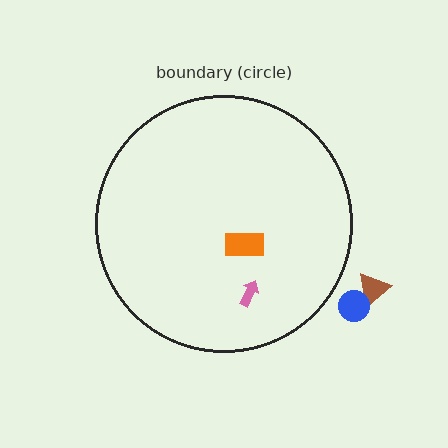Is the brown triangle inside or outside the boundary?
Outside.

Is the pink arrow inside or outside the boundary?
Inside.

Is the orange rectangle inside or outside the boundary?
Inside.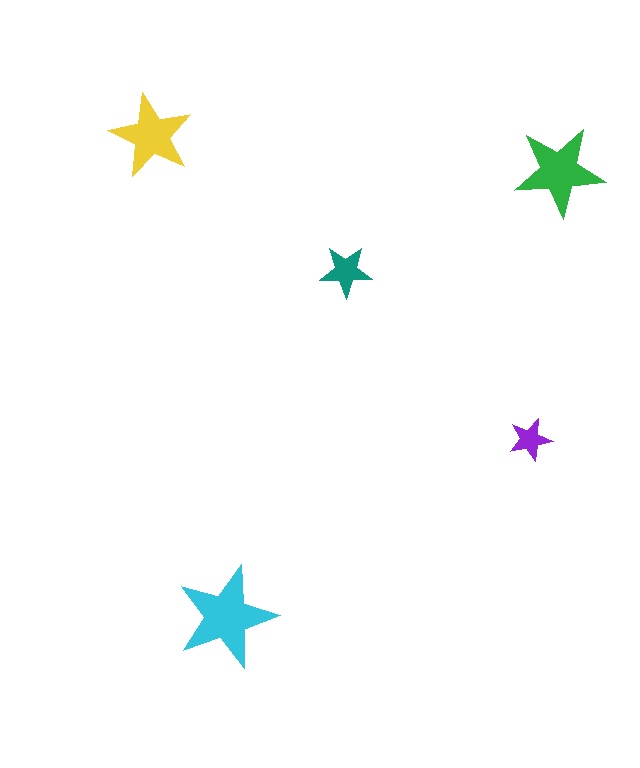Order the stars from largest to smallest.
the cyan one, the green one, the yellow one, the teal one, the purple one.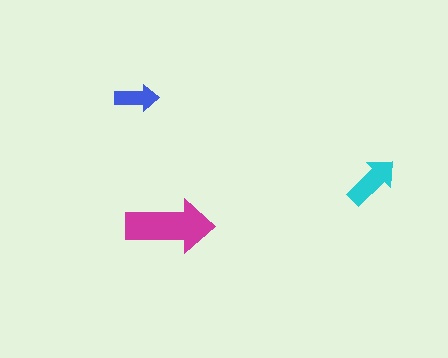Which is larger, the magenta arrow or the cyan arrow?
The magenta one.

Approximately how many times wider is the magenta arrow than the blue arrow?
About 2 times wider.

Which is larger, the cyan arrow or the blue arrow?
The cyan one.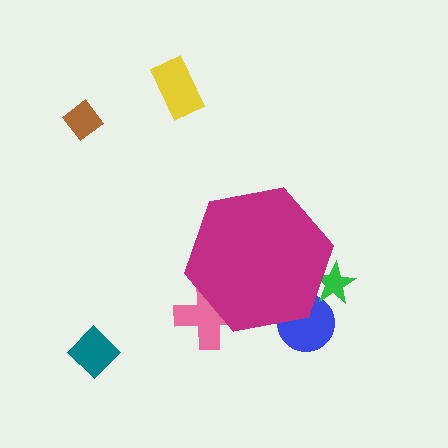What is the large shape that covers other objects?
A magenta hexagon.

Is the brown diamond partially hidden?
No, the brown diamond is fully visible.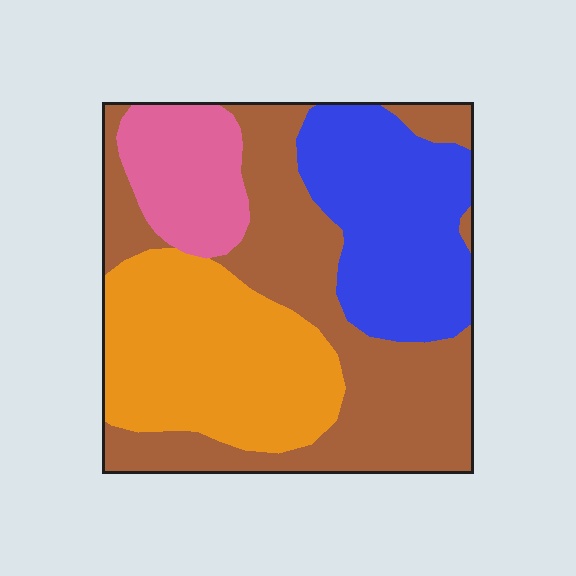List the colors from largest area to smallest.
From largest to smallest: brown, orange, blue, pink.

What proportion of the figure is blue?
Blue takes up between a sixth and a third of the figure.